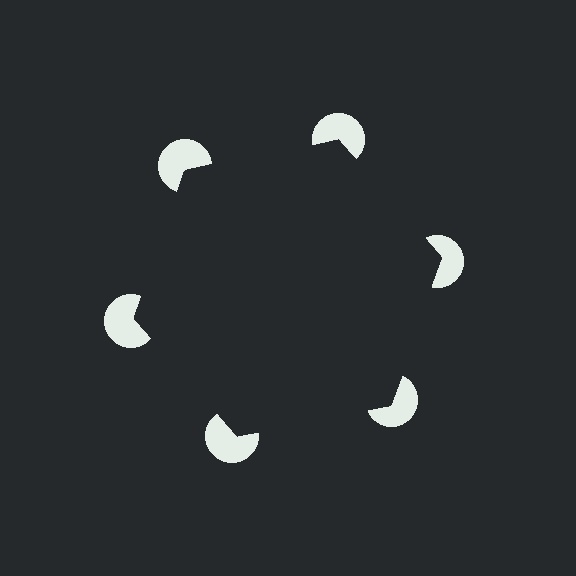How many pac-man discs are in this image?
There are 6 — one at each vertex of the illusory hexagon.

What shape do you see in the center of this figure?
An illusory hexagon — its edges are inferred from the aligned wedge cuts in the pac-man discs, not physically drawn.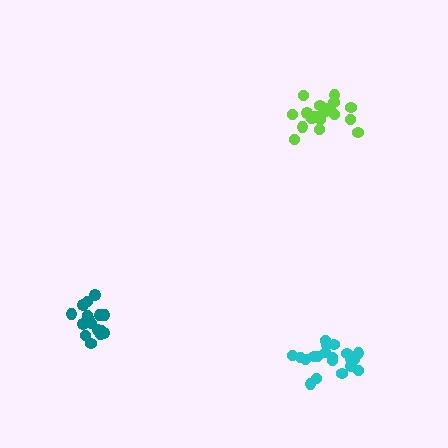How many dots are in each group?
Group 1: 20 dots, Group 2: 20 dots, Group 3: 17 dots (57 total).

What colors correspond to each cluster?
The clusters are colored: lime, cyan, teal.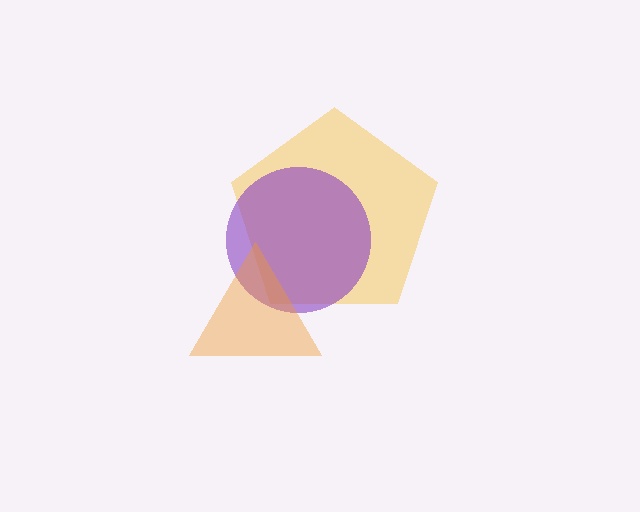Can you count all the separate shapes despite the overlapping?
Yes, there are 3 separate shapes.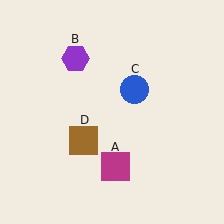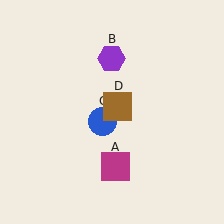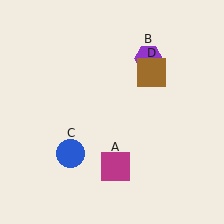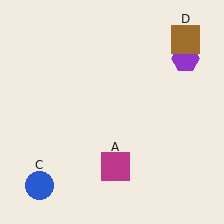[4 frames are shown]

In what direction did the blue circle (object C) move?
The blue circle (object C) moved down and to the left.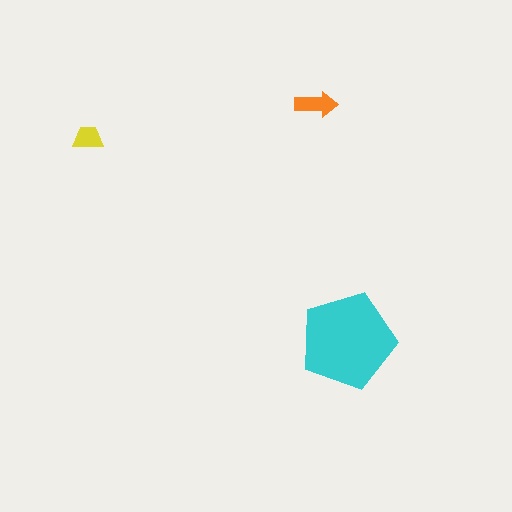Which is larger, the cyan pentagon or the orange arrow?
The cyan pentagon.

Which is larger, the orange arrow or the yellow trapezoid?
The orange arrow.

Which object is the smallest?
The yellow trapezoid.